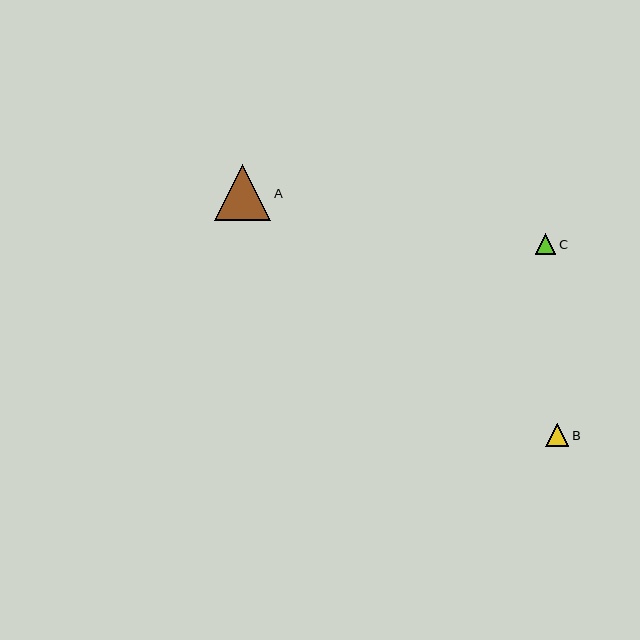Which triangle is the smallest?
Triangle C is the smallest with a size of approximately 20 pixels.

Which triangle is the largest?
Triangle A is the largest with a size of approximately 56 pixels.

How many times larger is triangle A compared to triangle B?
Triangle A is approximately 2.4 times the size of triangle B.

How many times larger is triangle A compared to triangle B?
Triangle A is approximately 2.4 times the size of triangle B.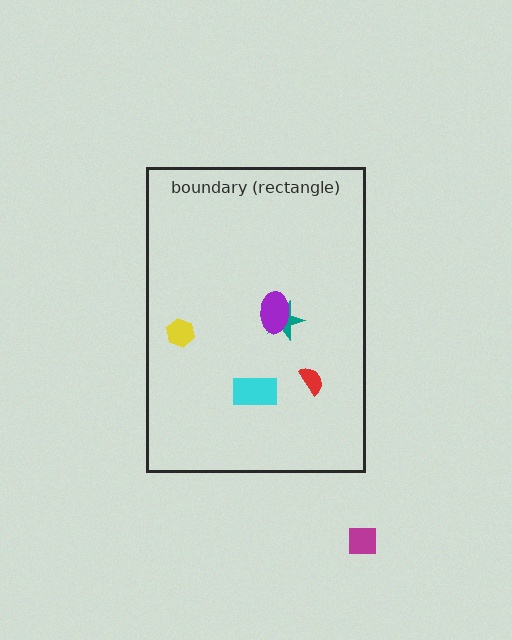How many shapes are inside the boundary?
5 inside, 1 outside.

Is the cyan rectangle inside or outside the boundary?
Inside.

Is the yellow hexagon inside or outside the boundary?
Inside.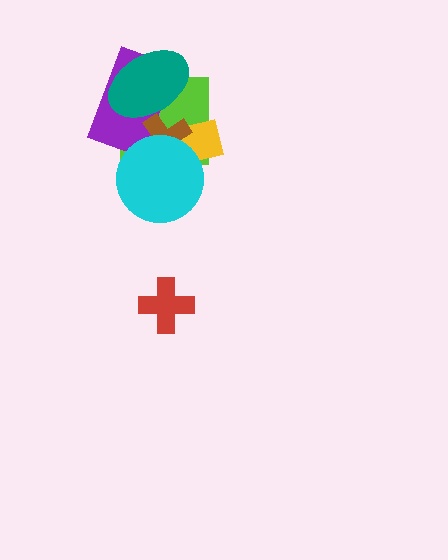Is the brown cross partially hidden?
Yes, it is partially covered by another shape.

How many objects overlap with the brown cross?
5 objects overlap with the brown cross.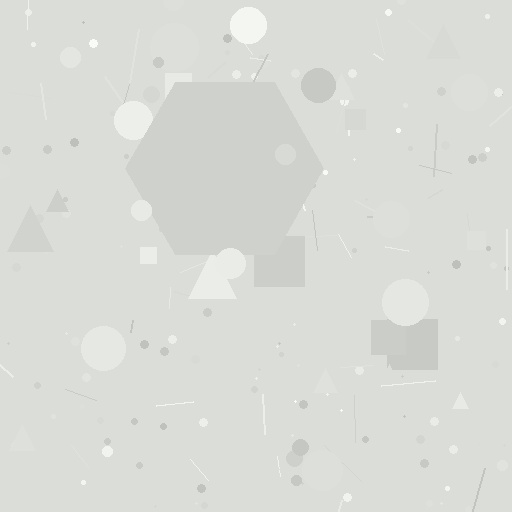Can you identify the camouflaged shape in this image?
The camouflaged shape is a hexagon.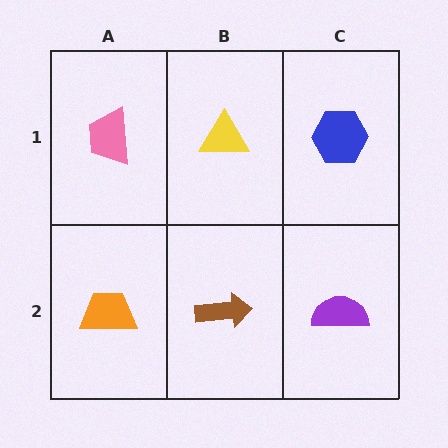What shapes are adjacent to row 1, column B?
A brown arrow (row 2, column B), a pink trapezoid (row 1, column A), a blue hexagon (row 1, column C).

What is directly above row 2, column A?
A pink trapezoid.